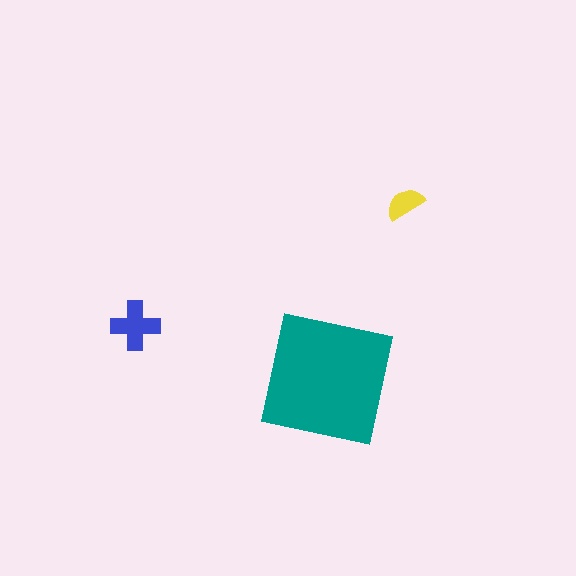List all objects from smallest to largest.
The yellow semicircle, the blue cross, the teal square.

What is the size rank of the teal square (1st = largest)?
1st.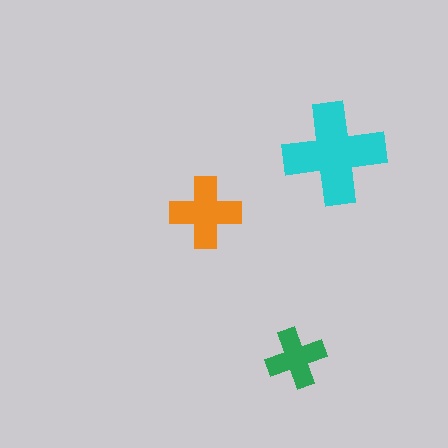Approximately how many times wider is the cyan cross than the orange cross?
About 1.5 times wider.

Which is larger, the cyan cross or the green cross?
The cyan one.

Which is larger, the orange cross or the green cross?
The orange one.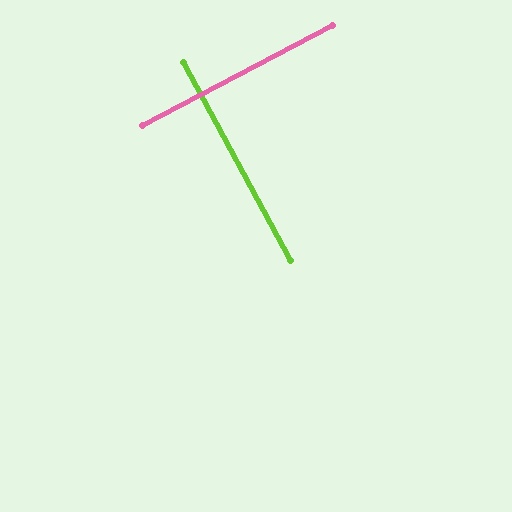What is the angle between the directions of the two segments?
Approximately 89 degrees.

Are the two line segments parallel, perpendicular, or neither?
Perpendicular — they meet at approximately 89°.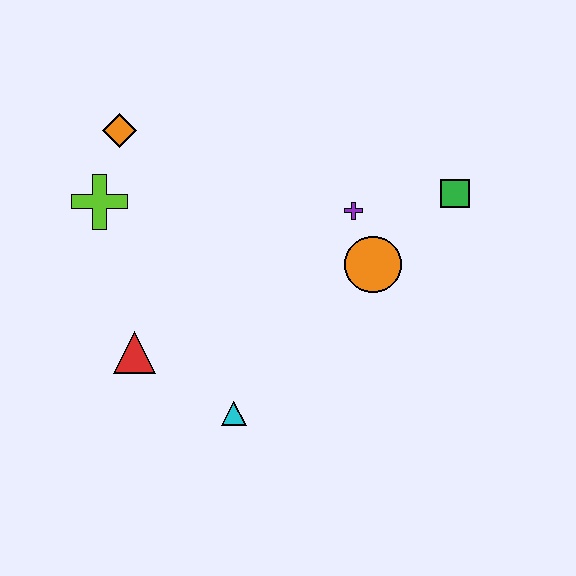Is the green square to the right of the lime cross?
Yes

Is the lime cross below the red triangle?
No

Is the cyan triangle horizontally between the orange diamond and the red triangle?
No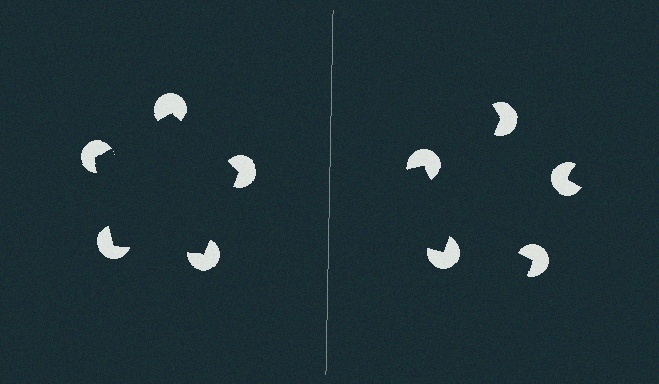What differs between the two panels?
The pac-man discs are positioned identically on both sides; only the wedge orientations differ. On the left they align to a pentagon; on the right they are misaligned.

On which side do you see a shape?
An illusory pentagon appears on the left side. On the right side the wedge cuts are rotated, so no coherent shape forms.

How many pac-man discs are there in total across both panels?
10 — 5 on each side.